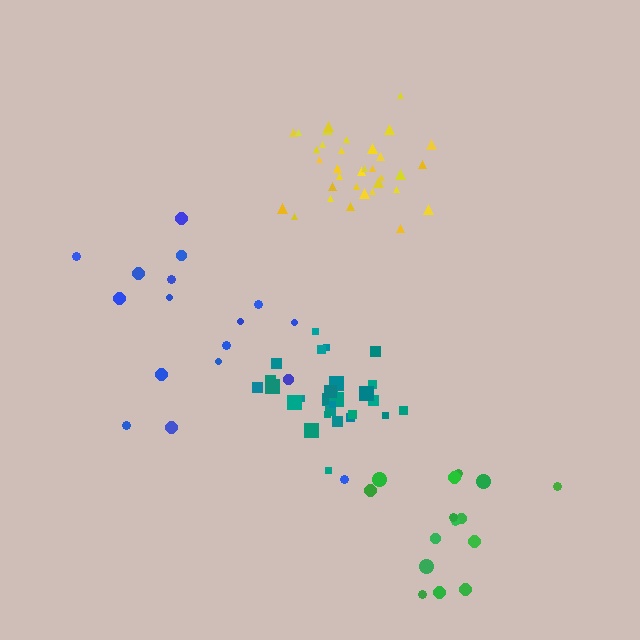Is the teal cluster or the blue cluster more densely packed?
Teal.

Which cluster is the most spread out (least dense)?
Blue.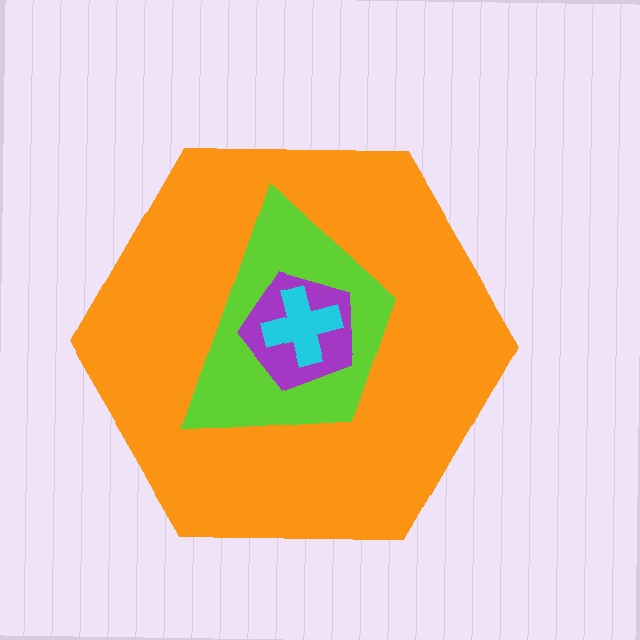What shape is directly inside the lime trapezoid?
The purple pentagon.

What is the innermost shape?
The cyan cross.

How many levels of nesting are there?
4.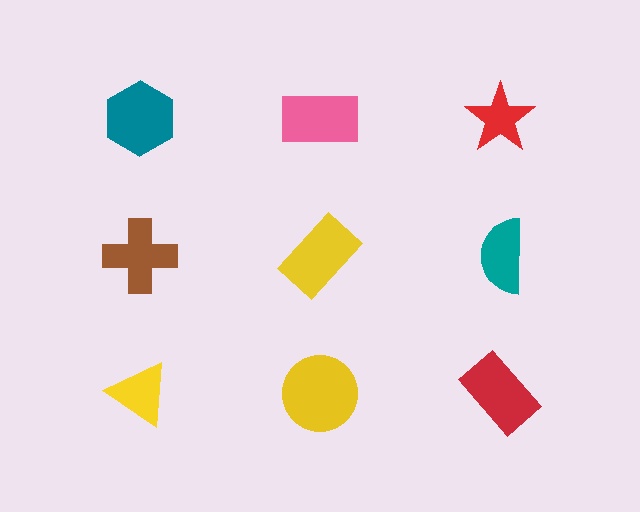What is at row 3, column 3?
A red rectangle.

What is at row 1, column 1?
A teal hexagon.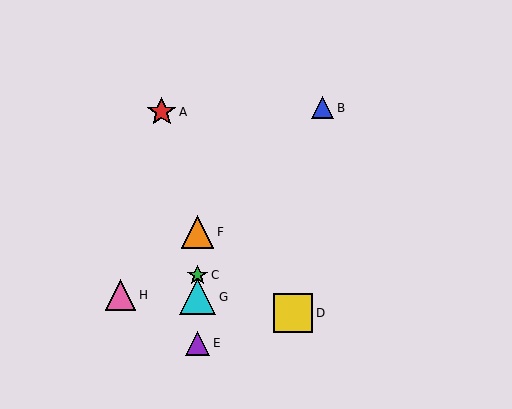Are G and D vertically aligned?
No, G is at x≈198 and D is at x≈293.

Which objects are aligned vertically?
Objects C, E, F, G are aligned vertically.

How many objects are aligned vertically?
4 objects (C, E, F, G) are aligned vertically.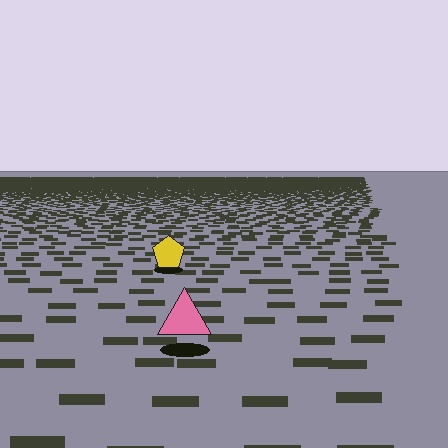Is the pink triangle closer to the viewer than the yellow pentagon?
Yes. The pink triangle is closer — you can tell from the texture gradient: the ground texture is coarser near it.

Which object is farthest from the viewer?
The yellow pentagon is farthest from the viewer. It appears smaller and the ground texture around it is denser.